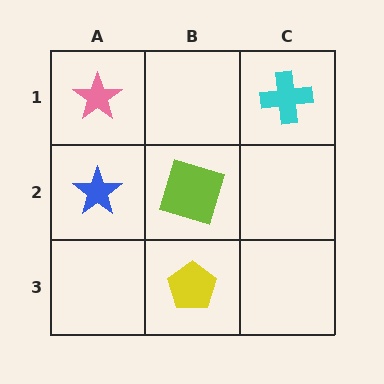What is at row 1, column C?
A cyan cross.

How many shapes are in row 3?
1 shape.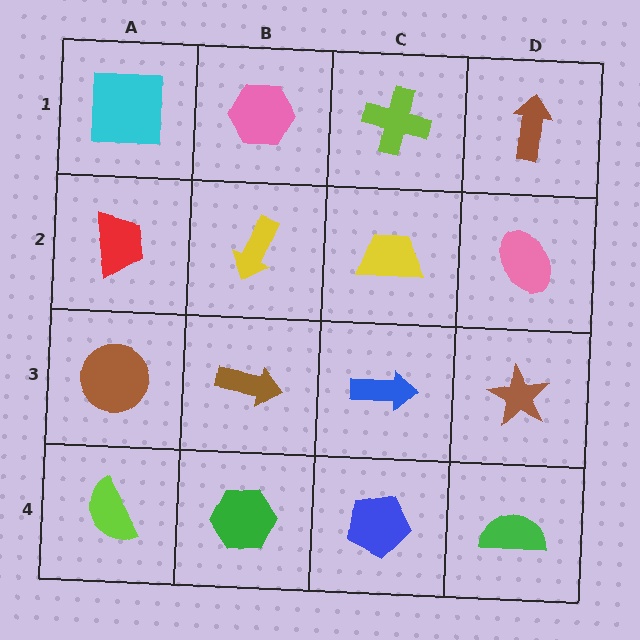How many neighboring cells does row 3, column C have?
4.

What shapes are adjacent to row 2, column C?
A lime cross (row 1, column C), a blue arrow (row 3, column C), a yellow arrow (row 2, column B), a pink ellipse (row 2, column D).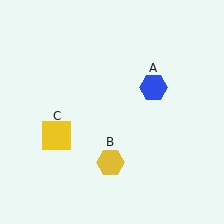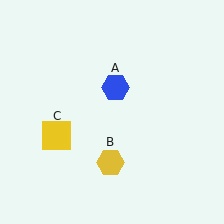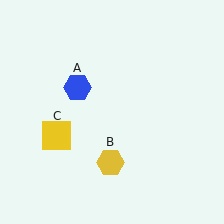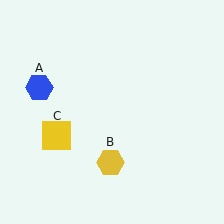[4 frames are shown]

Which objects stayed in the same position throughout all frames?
Yellow hexagon (object B) and yellow square (object C) remained stationary.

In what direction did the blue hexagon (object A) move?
The blue hexagon (object A) moved left.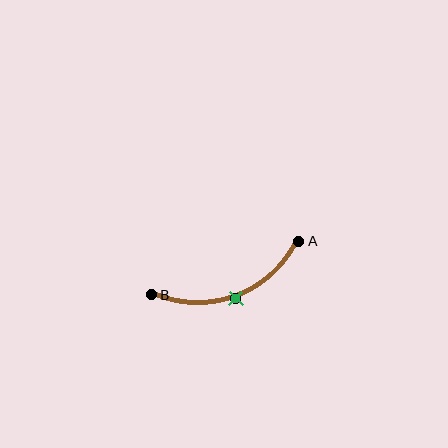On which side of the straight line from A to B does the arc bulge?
The arc bulges below the straight line connecting A and B.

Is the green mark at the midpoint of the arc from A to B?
Yes. The green mark lies on the arc at equal arc-length from both A and B — it is the arc midpoint.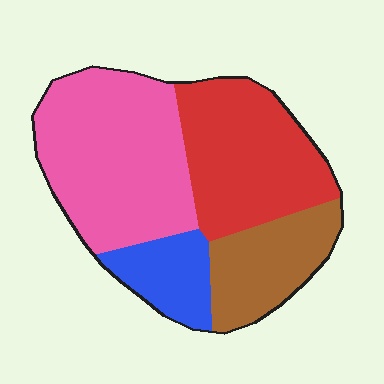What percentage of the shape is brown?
Brown takes up about one sixth (1/6) of the shape.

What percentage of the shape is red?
Red covers roughly 30% of the shape.